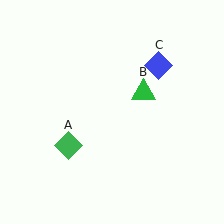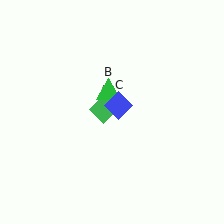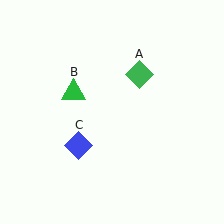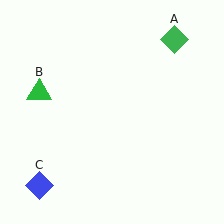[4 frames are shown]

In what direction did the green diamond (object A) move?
The green diamond (object A) moved up and to the right.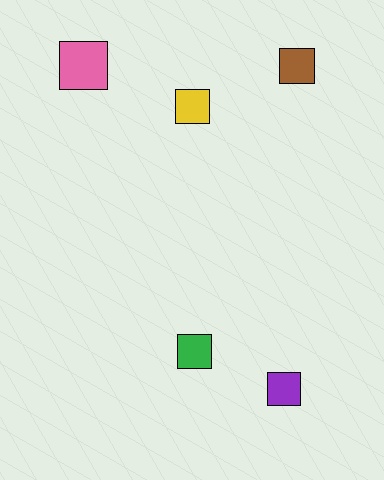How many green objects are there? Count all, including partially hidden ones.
There is 1 green object.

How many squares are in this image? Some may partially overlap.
There are 5 squares.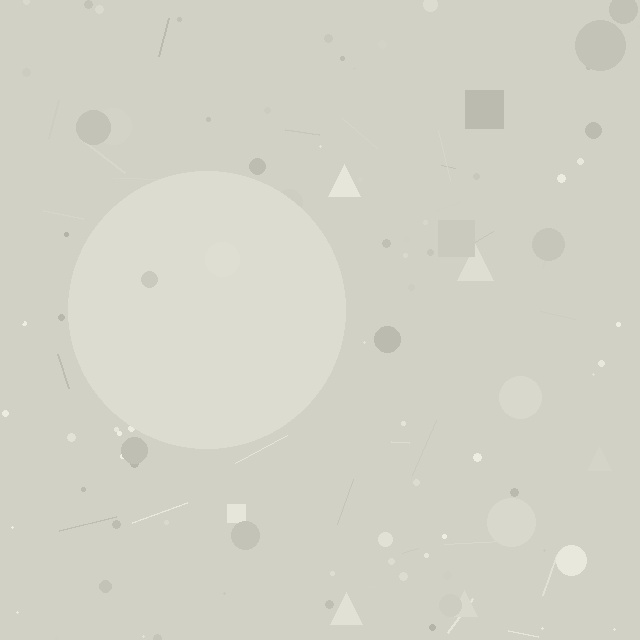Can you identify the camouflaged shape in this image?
The camouflaged shape is a circle.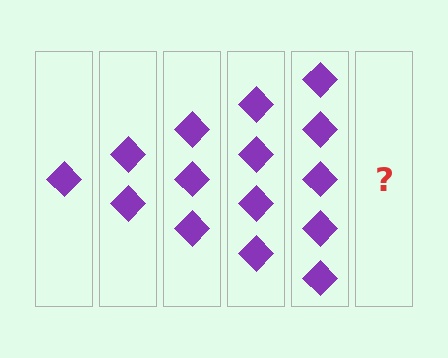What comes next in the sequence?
The next element should be 6 diamonds.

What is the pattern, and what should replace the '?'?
The pattern is that each step adds one more diamond. The '?' should be 6 diamonds.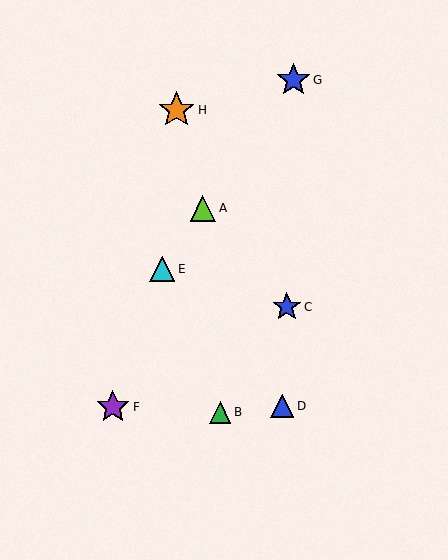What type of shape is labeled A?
Shape A is a lime triangle.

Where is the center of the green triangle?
The center of the green triangle is at (220, 412).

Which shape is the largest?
The orange star (labeled H) is the largest.